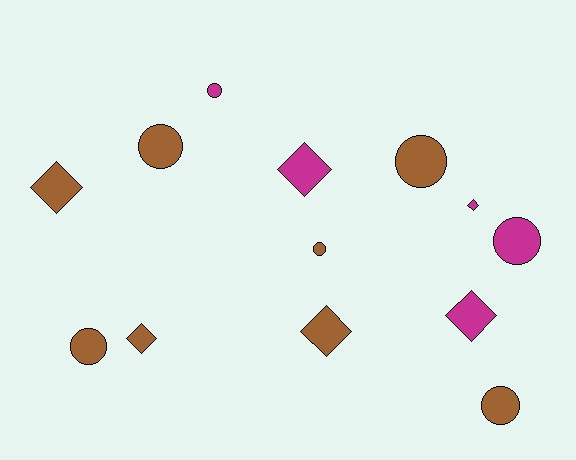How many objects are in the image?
There are 13 objects.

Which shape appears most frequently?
Circle, with 7 objects.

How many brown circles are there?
There are 5 brown circles.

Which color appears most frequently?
Brown, with 8 objects.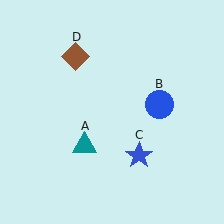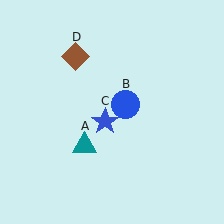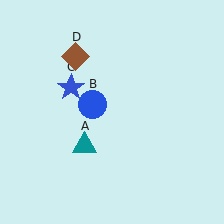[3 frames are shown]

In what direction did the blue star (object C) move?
The blue star (object C) moved up and to the left.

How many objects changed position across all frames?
2 objects changed position: blue circle (object B), blue star (object C).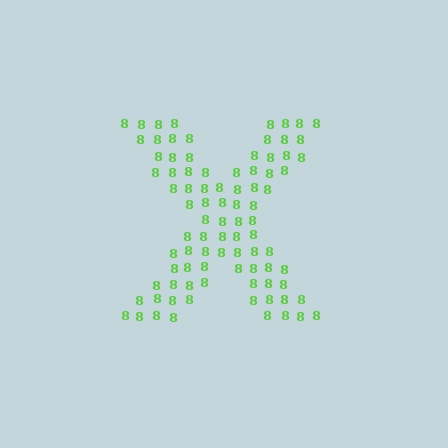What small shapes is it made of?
It is made of small digit 8's.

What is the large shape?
The large shape is the letter X.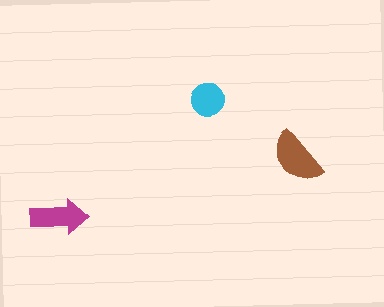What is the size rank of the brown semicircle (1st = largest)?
1st.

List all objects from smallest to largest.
The cyan circle, the magenta arrow, the brown semicircle.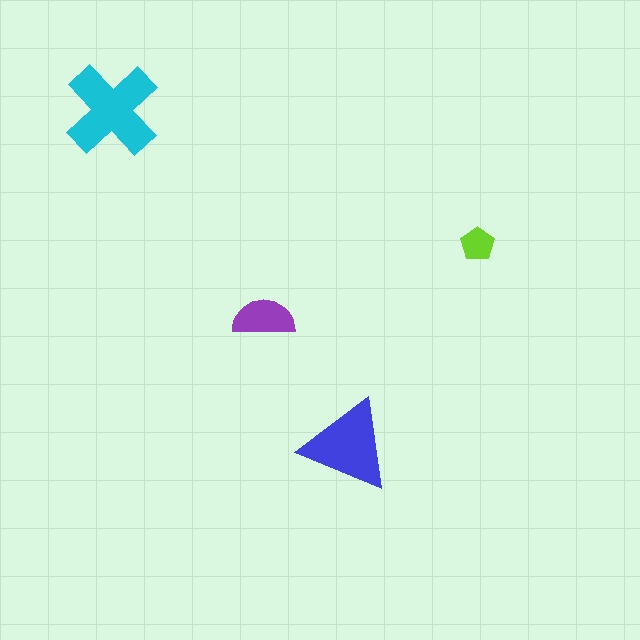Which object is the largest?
The cyan cross.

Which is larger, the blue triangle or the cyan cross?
The cyan cross.